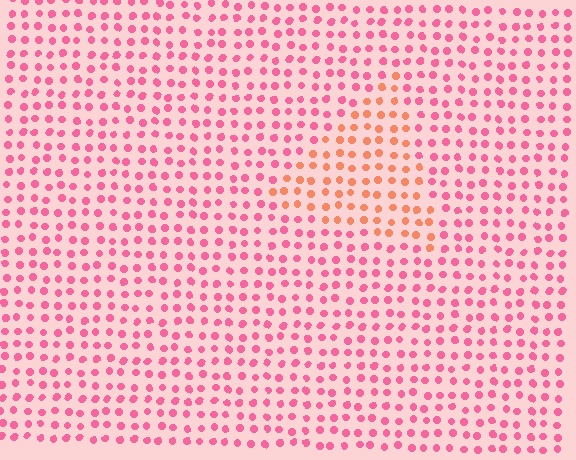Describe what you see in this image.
The image is filled with small pink elements in a uniform arrangement. A triangle-shaped region is visible where the elements are tinted to a slightly different hue, forming a subtle color boundary.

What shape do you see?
I see a triangle.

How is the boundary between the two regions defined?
The boundary is defined purely by a slight shift in hue (about 37 degrees). Spacing, size, and orientation are identical on both sides.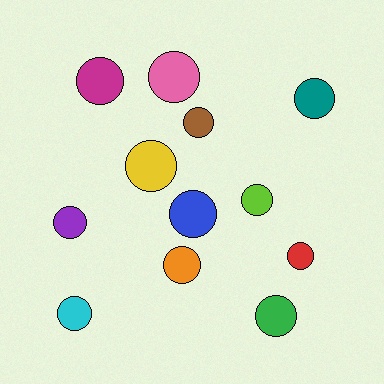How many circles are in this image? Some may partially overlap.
There are 12 circles.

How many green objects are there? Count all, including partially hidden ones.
There is 1 green object.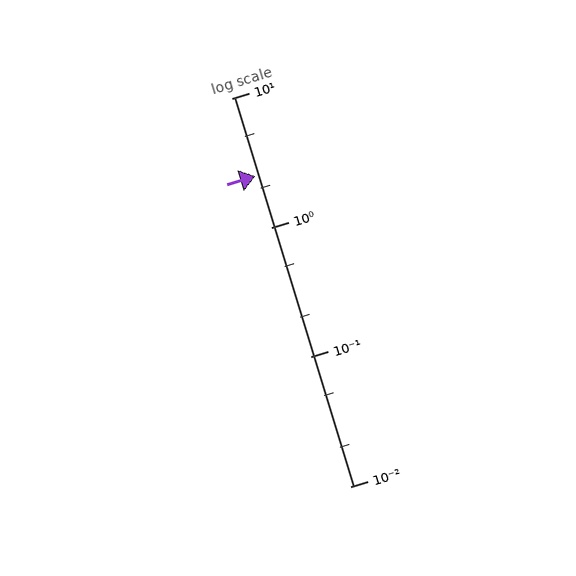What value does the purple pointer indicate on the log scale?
The pointer indicates approximately 2.5.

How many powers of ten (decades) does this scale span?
The scale spans 3 decades, from 0.01 to 10.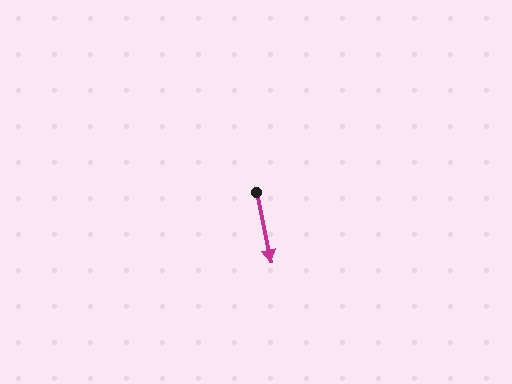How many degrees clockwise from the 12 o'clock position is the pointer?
Approximately 168 degrees.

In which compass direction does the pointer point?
South.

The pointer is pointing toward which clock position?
Roughly 6 o'clock.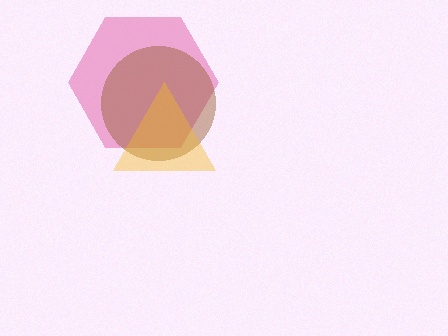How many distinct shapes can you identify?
There are 3 distinct shapes: a pink hexagon, a brown circle, a yellow triangle.